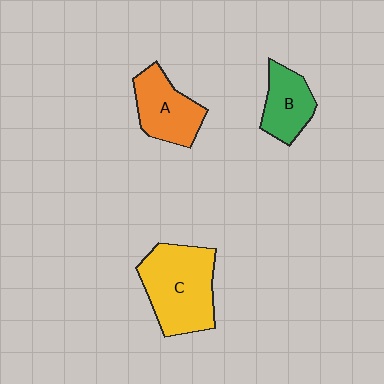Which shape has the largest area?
Shape C (yellow).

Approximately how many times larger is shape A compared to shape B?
Approximately 1.2 times.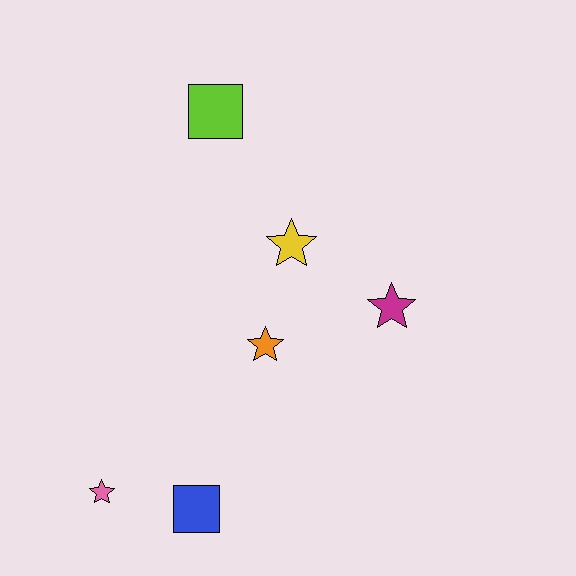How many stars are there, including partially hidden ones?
There are 4 stars.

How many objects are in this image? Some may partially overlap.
There are 6 objects.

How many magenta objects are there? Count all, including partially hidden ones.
There is 1 magenta object.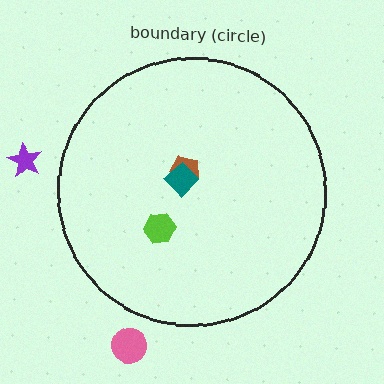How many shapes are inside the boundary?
3 inside, 2 outside.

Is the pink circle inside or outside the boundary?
Outside.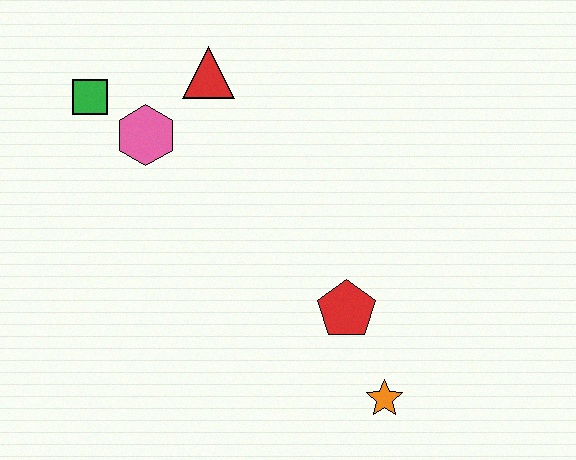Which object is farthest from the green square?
The orange star is farthest from the green square.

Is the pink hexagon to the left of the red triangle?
Yes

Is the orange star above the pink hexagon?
No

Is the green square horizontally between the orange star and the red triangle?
No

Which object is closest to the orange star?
The red pentagon is closest to the orange star.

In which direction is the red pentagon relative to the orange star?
The red pentagon is above the orange star.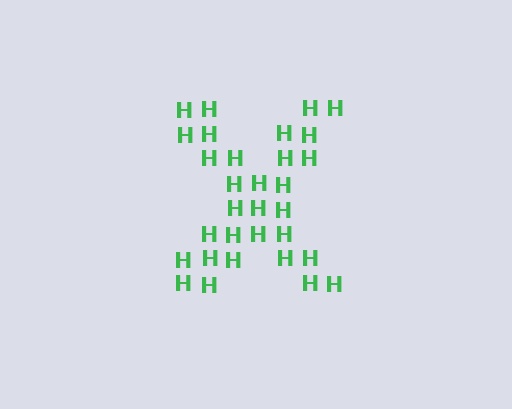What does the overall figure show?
The overall figure shows the letter X.